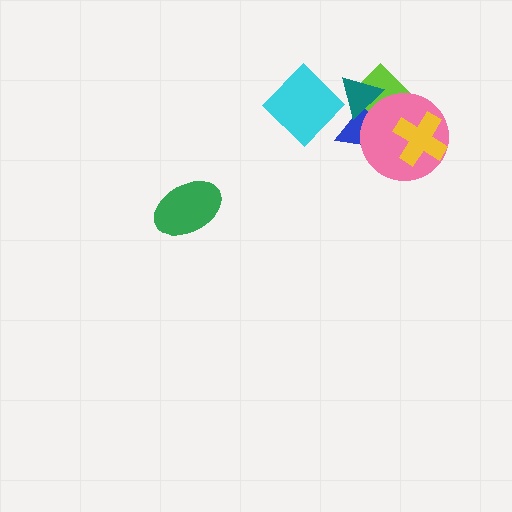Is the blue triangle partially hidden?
Yes, it is partially covered by another shape.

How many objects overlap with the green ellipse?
0 objects overlap with the green ellipse.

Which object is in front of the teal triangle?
The cyan diamond is in front of the teal triangle.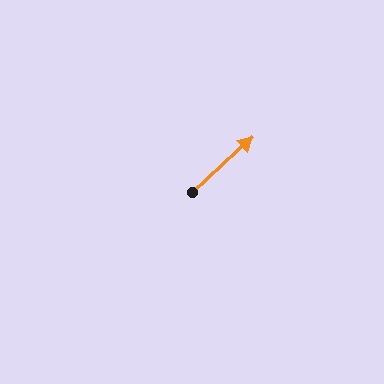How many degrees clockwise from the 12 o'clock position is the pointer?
Approximately 48 degrees.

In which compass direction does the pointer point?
Northeast.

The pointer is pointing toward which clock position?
Roughly 2 o'clock.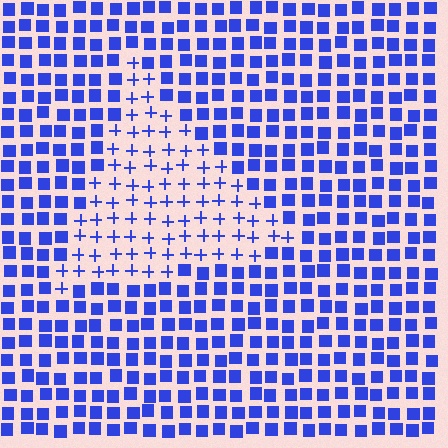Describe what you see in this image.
The image is filled with small blue elements arranged in a uniform grid. A triangle-shaped region contains plus signs, while the surrounding area contains squares. The boundary is defined purely by the change in element shape.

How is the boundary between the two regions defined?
The boundary is defined by a change in element shape: plus signs inside vs. squares outside. All elements share the same color and spacing.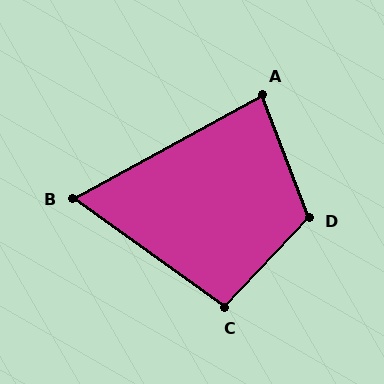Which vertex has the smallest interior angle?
B, at approximately 64 degrees.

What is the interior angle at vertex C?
Approximately 98 degrees (obtuse).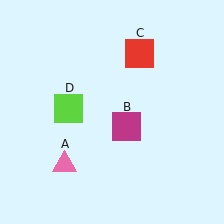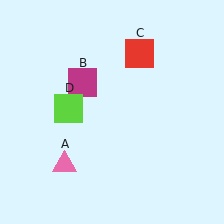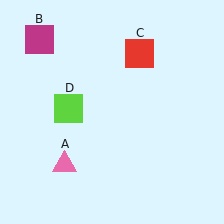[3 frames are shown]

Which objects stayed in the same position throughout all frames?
Pink triangle (object A) and red square (object C) and lime square (object D) remained stationary.